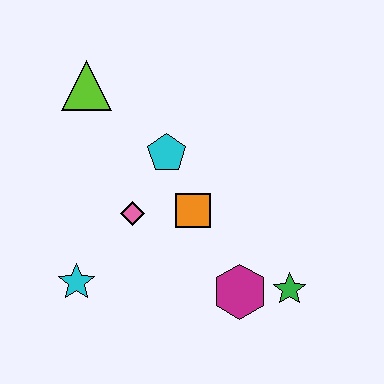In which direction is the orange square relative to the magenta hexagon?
The orange square is above the magenta hexagon.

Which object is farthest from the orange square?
The lime triangle is farthest from the orange square.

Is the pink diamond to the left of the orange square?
Yes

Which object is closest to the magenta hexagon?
The green star is closest to the magenta hexagon.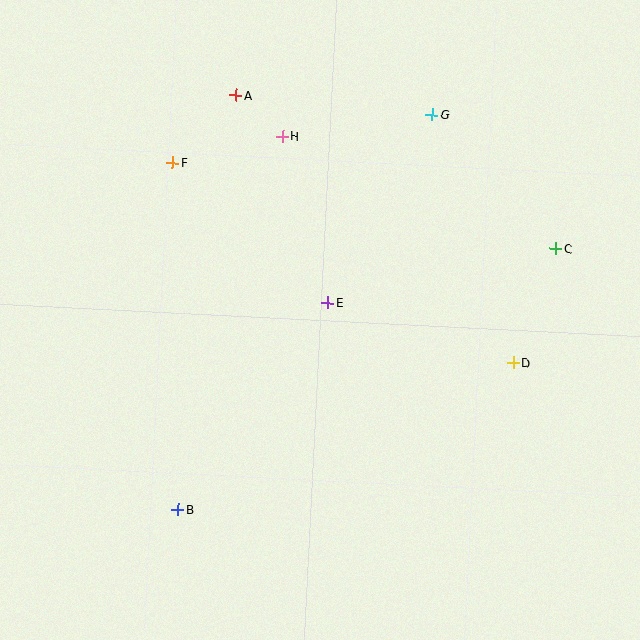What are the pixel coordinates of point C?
Point C is at (556, 248).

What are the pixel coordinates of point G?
Point G is at (432, 115).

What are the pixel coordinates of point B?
Point B is at (178, 509).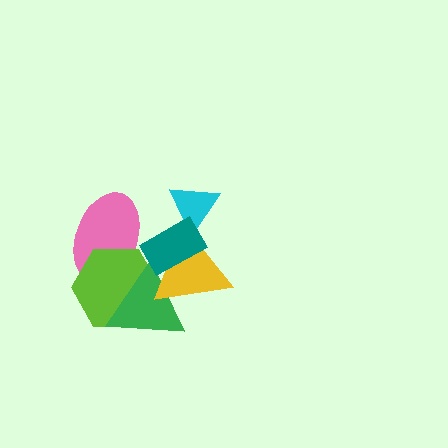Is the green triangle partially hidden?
Yes, it is partially covered by another shape.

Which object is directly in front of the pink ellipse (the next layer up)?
The lime hexagon is directly in front of the pink ellipse.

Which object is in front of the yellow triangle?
The teal rectangle is in front of the yellow triangle.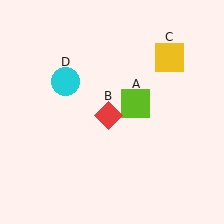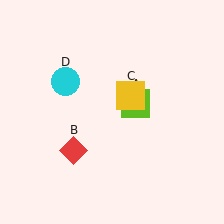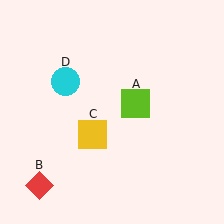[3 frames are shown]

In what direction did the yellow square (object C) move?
The yellow square (object C) moved down and to the left.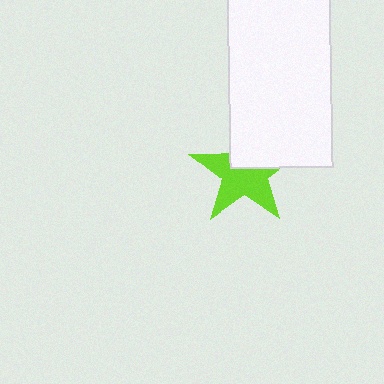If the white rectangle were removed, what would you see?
You would see the complete lime star.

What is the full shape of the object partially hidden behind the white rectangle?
The partially hidden object is a lime star.